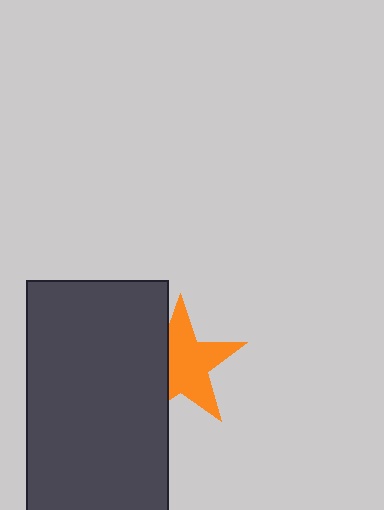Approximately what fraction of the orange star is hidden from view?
Roughly 34% of the orange star is hidden behind the dark gray rectangle.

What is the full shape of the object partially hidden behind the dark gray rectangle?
The partially hidden object is an orange star.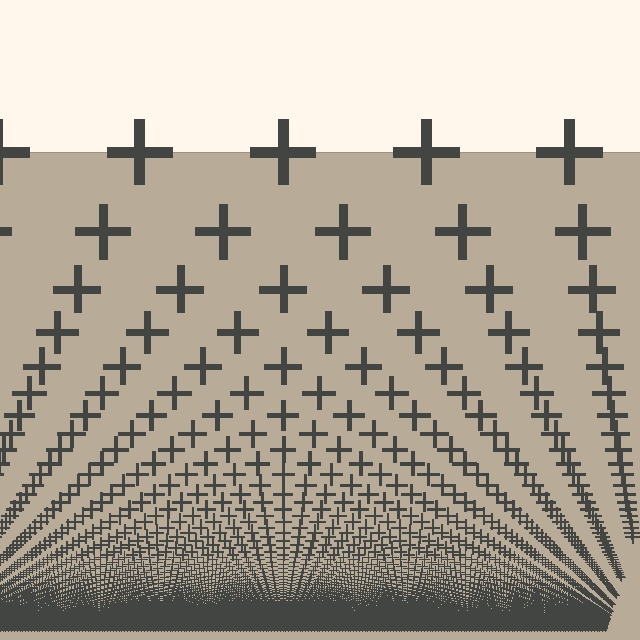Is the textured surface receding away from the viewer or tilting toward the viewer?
The surface appears to tilt toward the viewer. Texture elements get larger and sparser toward the top.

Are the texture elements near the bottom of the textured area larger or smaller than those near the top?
Smaller. The gradient is inverted — elements near the bottom are smaller and denser.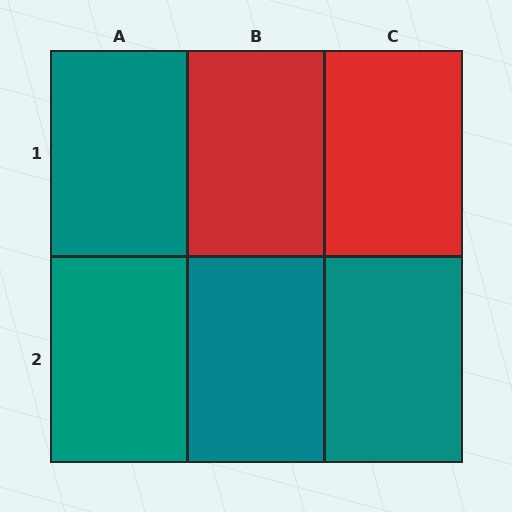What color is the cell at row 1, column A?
Teal.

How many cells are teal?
4 cells are teal.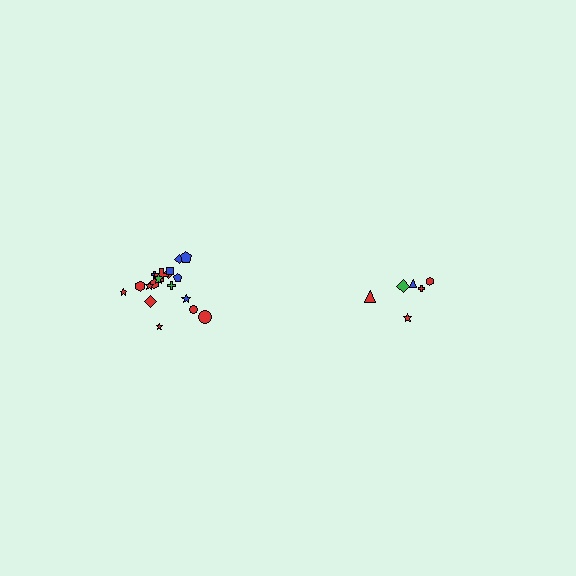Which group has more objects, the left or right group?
The left group.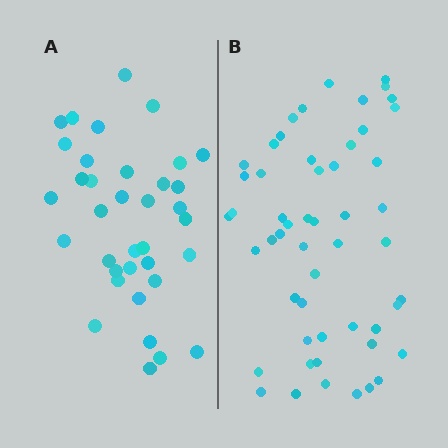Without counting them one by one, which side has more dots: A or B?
Region B (the right region) has more dots.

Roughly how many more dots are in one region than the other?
Region B has approximately 15 more dots than region A.